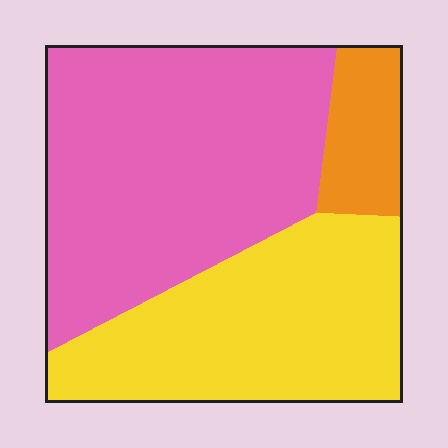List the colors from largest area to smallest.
From largest to smallest: pink, yellow, orange.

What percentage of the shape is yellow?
Yellow covers roughly 40% of the shape.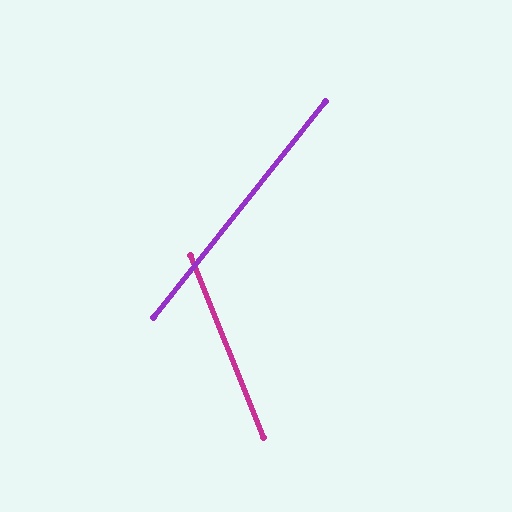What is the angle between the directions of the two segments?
Approximately 60 degrees.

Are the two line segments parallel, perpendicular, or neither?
Neither parallel nor perpendicular — they differ by about 60°.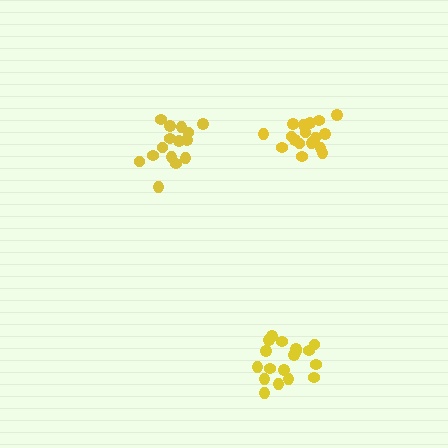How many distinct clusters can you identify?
There are 3 distinct clusters.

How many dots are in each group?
Group 1: 15 dots, Group 2: 18 dots, Group 3: 17 dots (50 total).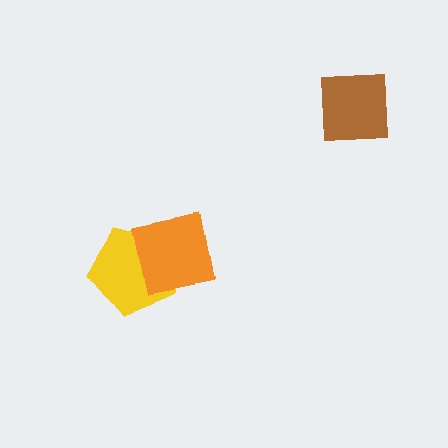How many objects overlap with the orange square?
1 object overlaps with the orange square.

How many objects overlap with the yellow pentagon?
1 object overlaps with the yellow pentagon.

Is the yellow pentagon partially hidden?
Yes, it is partially covered by another shape.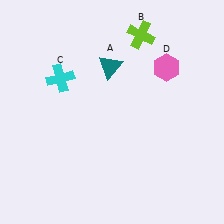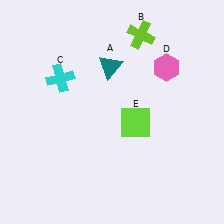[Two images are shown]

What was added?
A lime square (E) was added in Image 2.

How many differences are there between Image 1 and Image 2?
There is 1 difference between the two images.